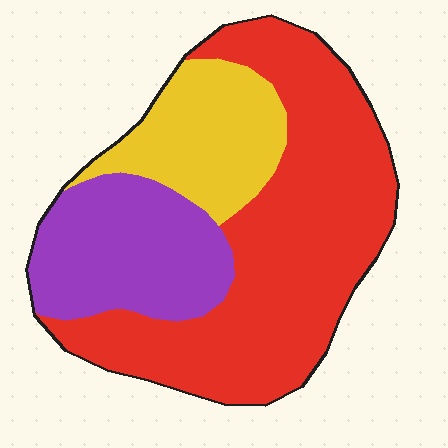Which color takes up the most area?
Red, at roughly 55%.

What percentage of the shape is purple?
Purple covers about 25% of the shape.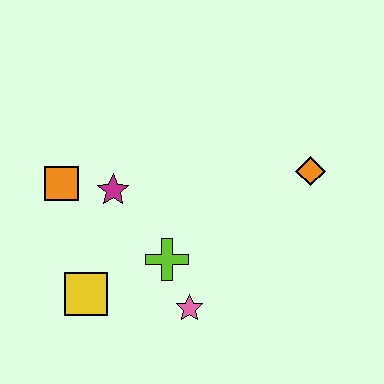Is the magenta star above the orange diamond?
No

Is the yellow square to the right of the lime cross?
No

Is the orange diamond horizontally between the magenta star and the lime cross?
No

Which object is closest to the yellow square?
The lime cross is closest to the yellow square.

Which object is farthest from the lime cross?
The orange diamond is farthest from the lime cross.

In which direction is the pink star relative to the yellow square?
The pink star is to the right of the yellow square.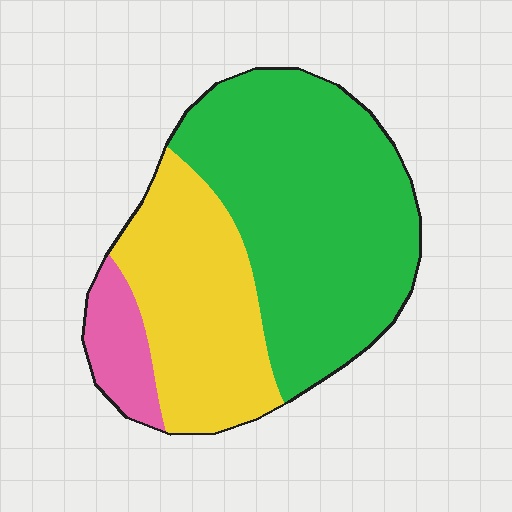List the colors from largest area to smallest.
From largest to smallest: green, yellow, pink.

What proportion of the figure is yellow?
Yellow covers roughly 35% of the figure.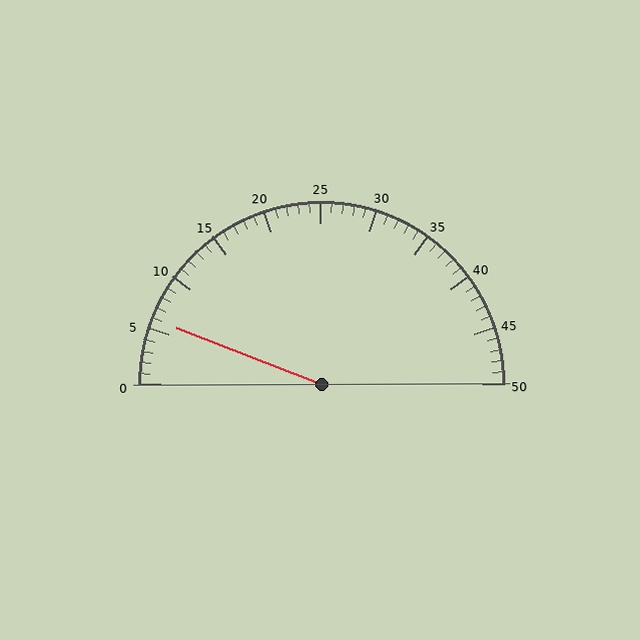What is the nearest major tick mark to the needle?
The nearest major tick mark is 5.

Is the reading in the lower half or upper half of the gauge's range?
The reading is in the lower half of the range (0 to 50).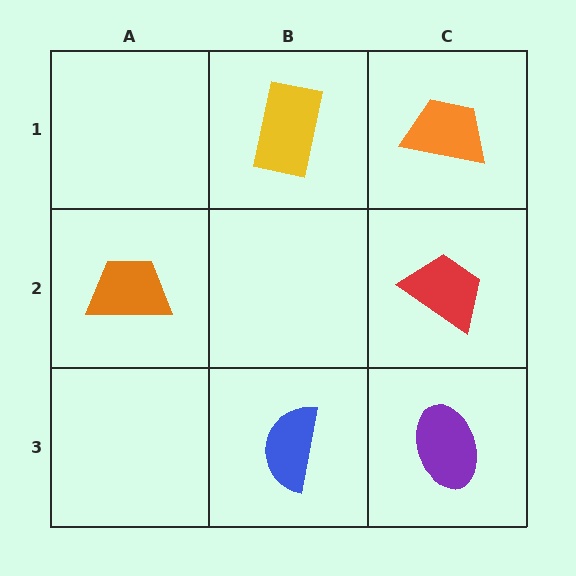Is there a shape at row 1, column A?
No, that cell is empty.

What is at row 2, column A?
An orange trapezoid.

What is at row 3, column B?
A blue semicircle.